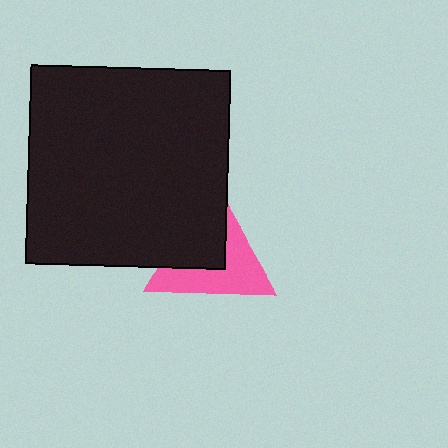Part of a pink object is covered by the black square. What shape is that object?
It is a triangle.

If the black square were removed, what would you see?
You would see the complete pink triangle.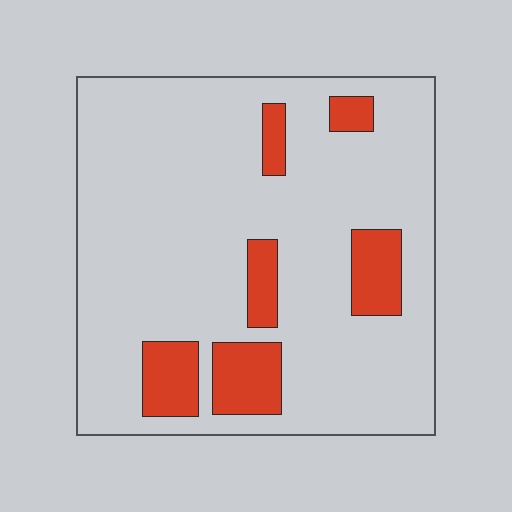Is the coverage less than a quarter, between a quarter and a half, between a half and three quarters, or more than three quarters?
Less than a quarter.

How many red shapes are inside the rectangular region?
6.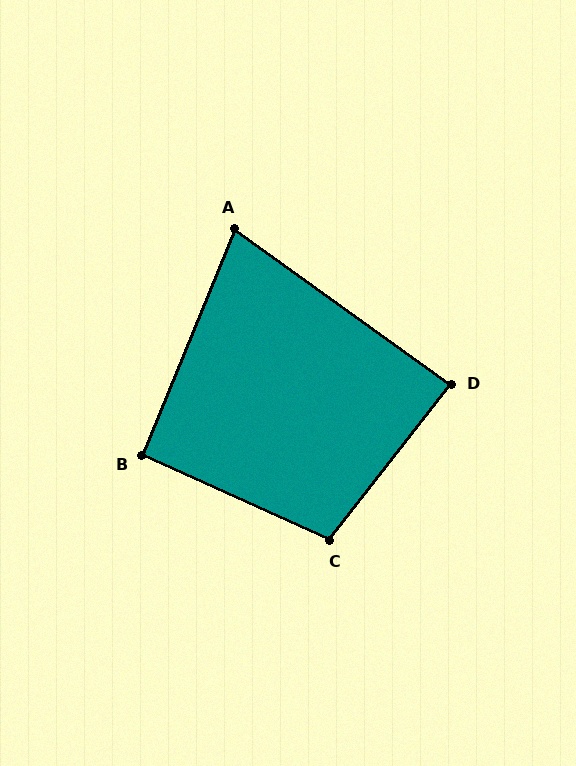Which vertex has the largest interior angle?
C, at approximately 103 degrees.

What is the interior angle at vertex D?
Approximately 88 degrees (approximately right).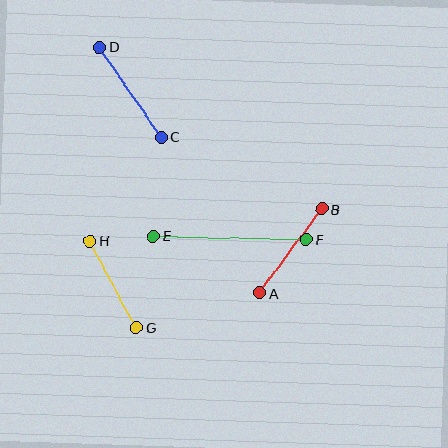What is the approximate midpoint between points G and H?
The midpoint is at approximately (113, 284) pixels.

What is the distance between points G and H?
The distance is approximately 98 pixels.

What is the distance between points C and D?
The distance is approximately 109 pixels.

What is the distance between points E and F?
The distance is approximately 153 pixels.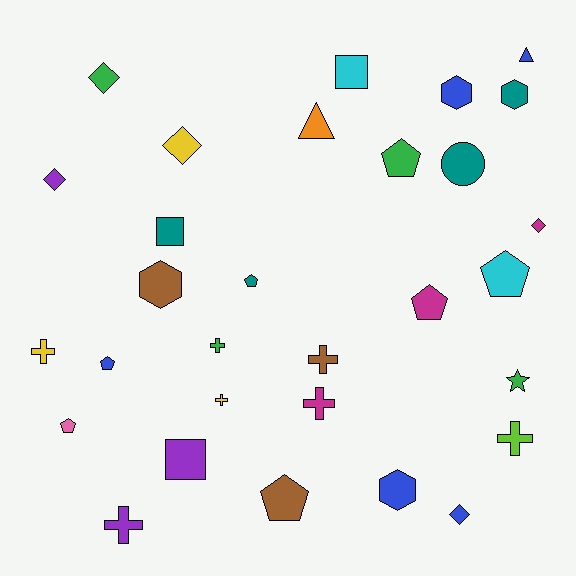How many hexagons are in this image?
There are 4 hexagons.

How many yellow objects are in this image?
There are 3 yellow objects.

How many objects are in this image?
There are 30 objects.